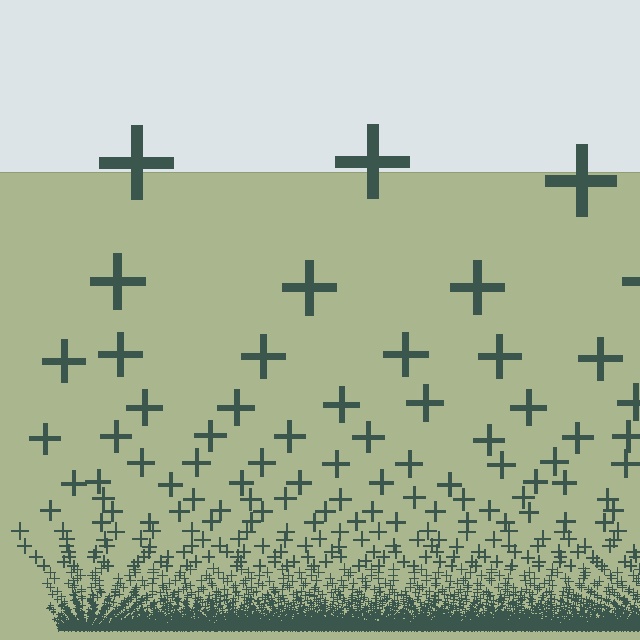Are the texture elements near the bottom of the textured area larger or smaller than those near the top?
Smaller. The gradient is inverted — elements near the bottom are smaller and denser.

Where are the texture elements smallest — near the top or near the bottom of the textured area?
Near the bottom.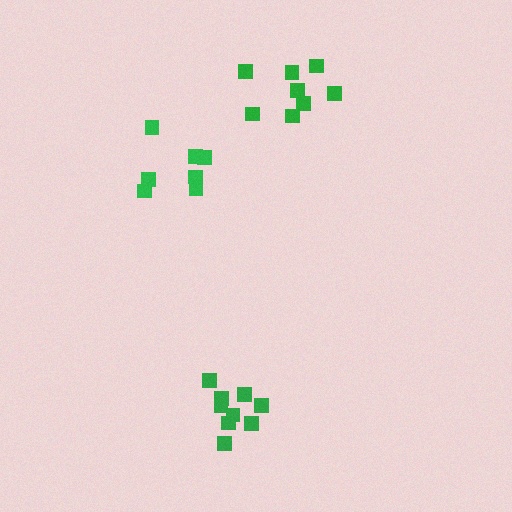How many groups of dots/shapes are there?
There are 3 groups.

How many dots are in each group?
Group 1: 7 dots, Group 2: 9 dots, Group 3: 8 dots (24 total).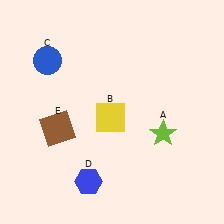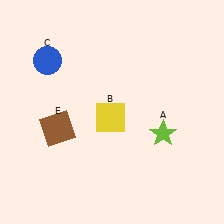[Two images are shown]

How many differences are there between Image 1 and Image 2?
There is 1 difference between the two images.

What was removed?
The blue hexagon (D) was removed in Image 2.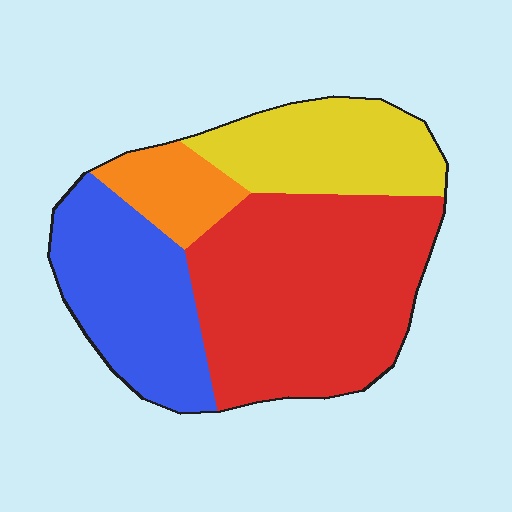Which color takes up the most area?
Red, at roughly 45%.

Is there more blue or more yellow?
Blue.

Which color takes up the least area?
Orange, at roughly 10%.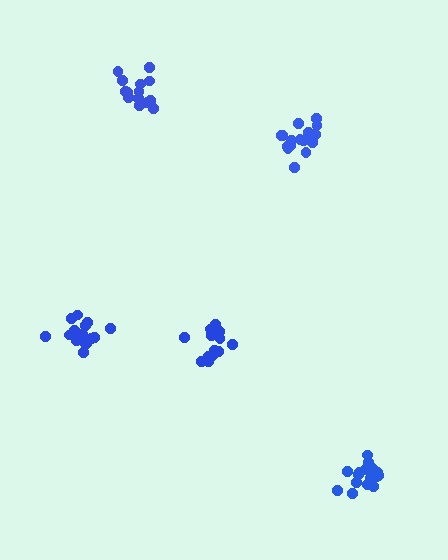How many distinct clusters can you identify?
There are 5 distinct clusters.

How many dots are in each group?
Group 1: 17 dots, Group 2: 15 dots, Group 3: 15 dots, Group 4: 17 dots, Group 5: 17 dots (81 total).